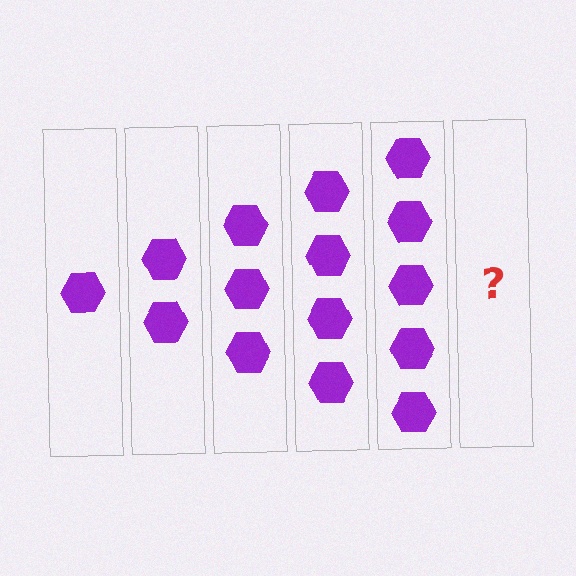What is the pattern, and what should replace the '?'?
The pattern is that each step adds one more hexagon. The '?' should be 6 hexagons.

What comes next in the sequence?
The next element should be 6 hexagons.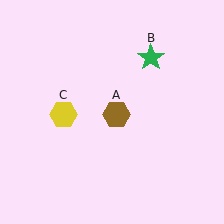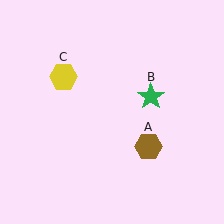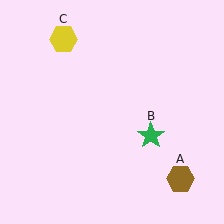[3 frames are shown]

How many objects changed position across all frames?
3 objects changed position: brown hexagon (object A), green star (object B), yellow hexagon (object C).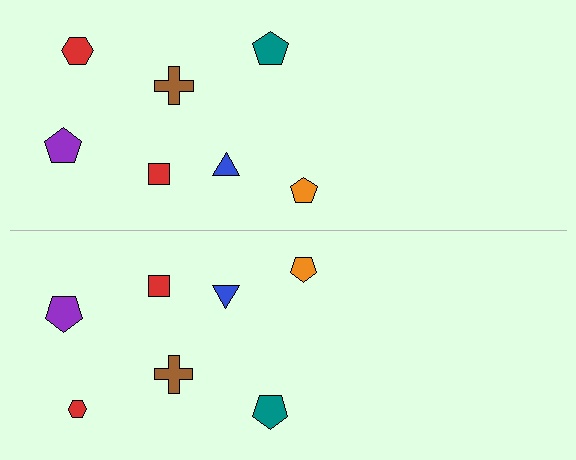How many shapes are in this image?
There are 14 shapes in this image.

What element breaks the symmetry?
The red hexagon on the bottom side has a different size than its mirror counterpart.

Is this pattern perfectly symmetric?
No, the pattern is not perfectly symmetric. The red hexagon on the bottom side has a different size than its mirror counterpart.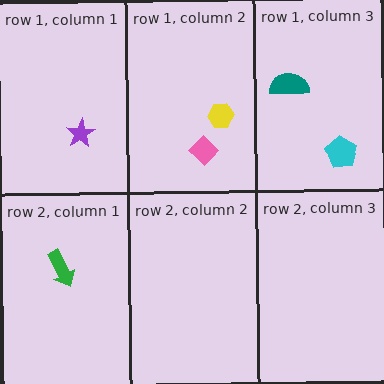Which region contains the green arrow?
The row 2, column 1 region.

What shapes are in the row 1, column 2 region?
The yellow hexagon, the pink diamond.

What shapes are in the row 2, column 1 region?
The green arrow.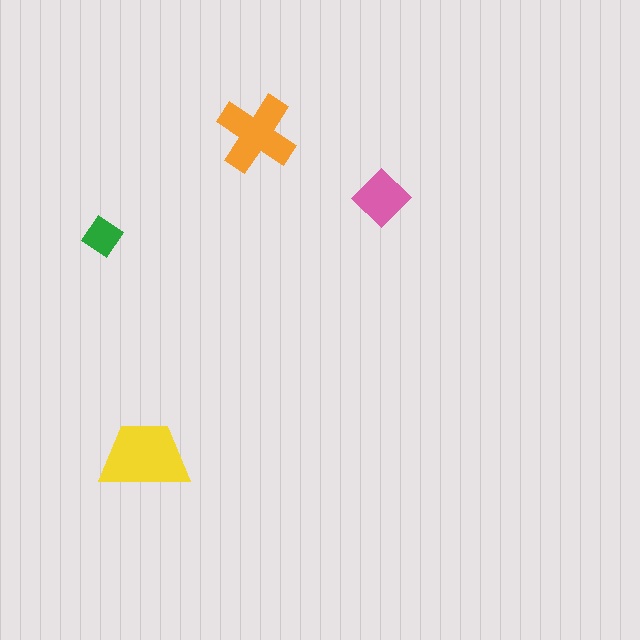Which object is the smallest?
The green diamond.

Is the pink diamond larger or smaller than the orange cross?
Smaller.